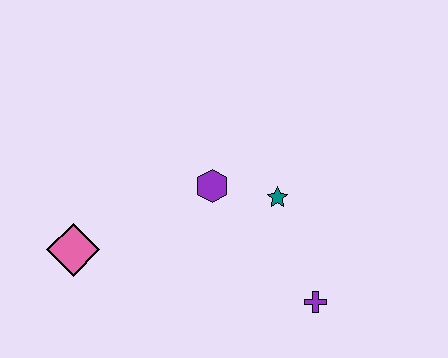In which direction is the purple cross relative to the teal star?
The purple cross is below the teal star.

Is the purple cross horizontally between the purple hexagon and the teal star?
No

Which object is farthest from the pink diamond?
The purple cross is farthest from the pink diamond.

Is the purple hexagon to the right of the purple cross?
No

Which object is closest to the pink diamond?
The purple hexagon is closest to the pink diamond.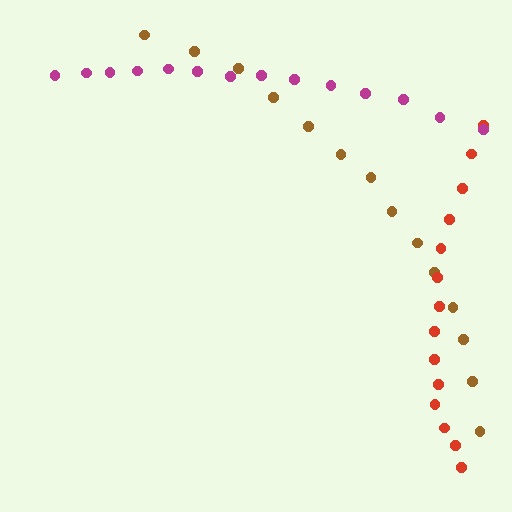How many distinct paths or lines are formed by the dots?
There are 3 distinct paths.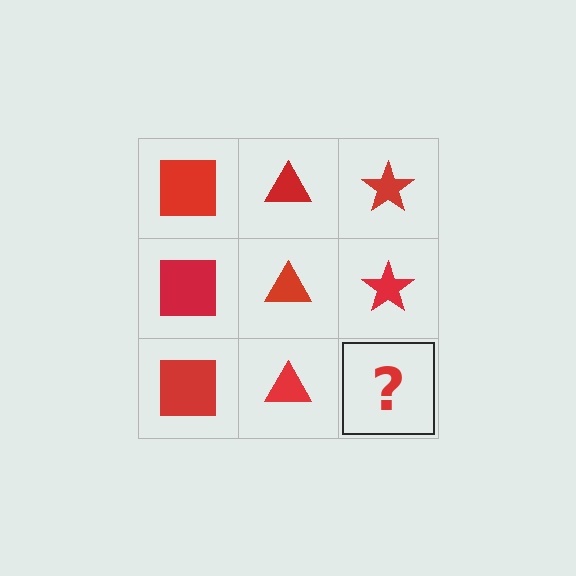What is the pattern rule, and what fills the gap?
The rule is that each column has a consistent shape. The gap should be filled with a red star.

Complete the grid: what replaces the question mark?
The question mark should be replaced with a red star.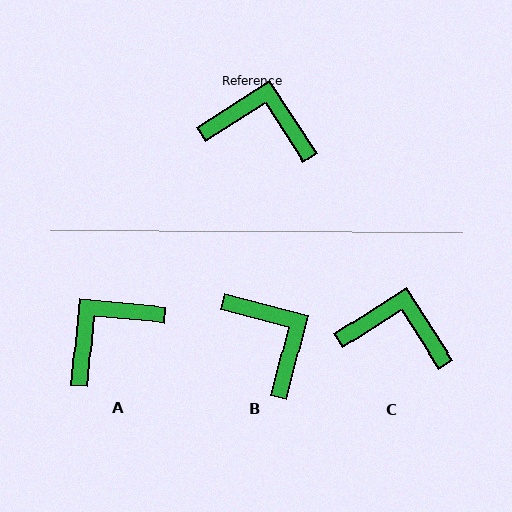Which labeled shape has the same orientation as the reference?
C.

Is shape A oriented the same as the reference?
No, it is off by about 52 degrees.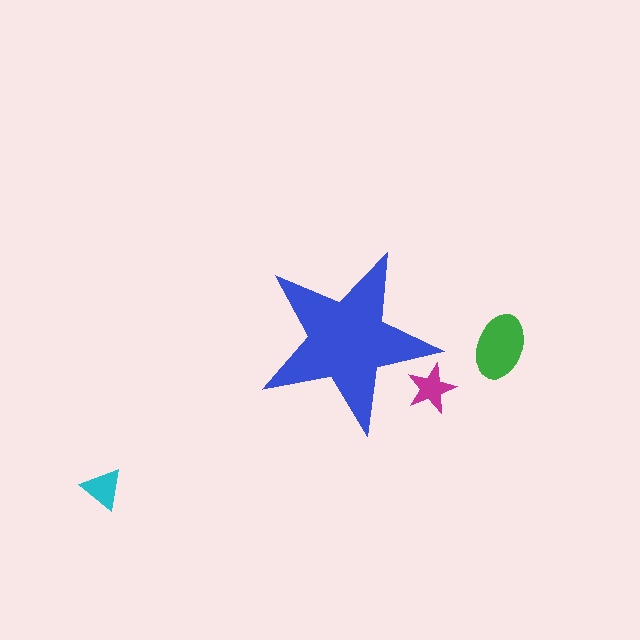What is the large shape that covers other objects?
A blue star.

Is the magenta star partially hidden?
Yes, the magenta star is partially hidden behind the blue star.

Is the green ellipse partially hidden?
No, the green ellipse is fully visible.